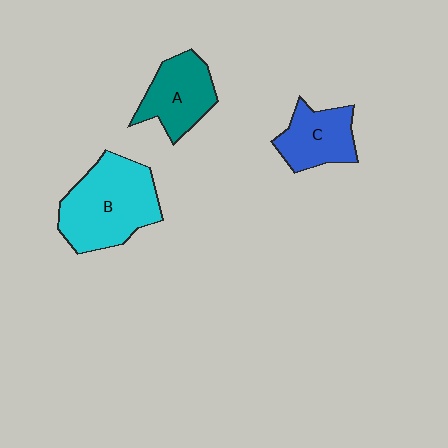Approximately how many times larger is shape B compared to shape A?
Approximately 1.6 times.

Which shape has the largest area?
Shape B (cyan).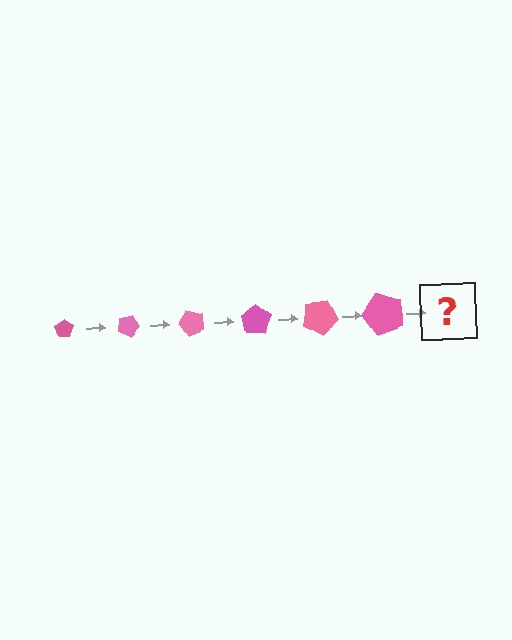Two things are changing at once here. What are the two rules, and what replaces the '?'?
The two rules are that the pentagon grows larger each step and it rotates 25 degrees each step. The '?' should be a pentagon, larger than the previous one and rotated 150 degrees from the start.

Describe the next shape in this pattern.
It should be a pentagon, larger than the previous one and rotated 150 degrees from the start.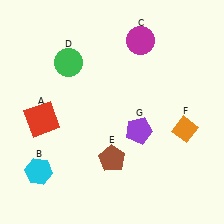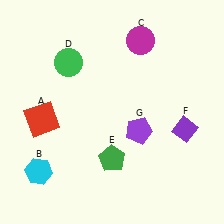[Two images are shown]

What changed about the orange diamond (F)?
In Image 1, F is orange. In Image 2, it changed to purple.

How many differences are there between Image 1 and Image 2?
There are 2 differences between the two images.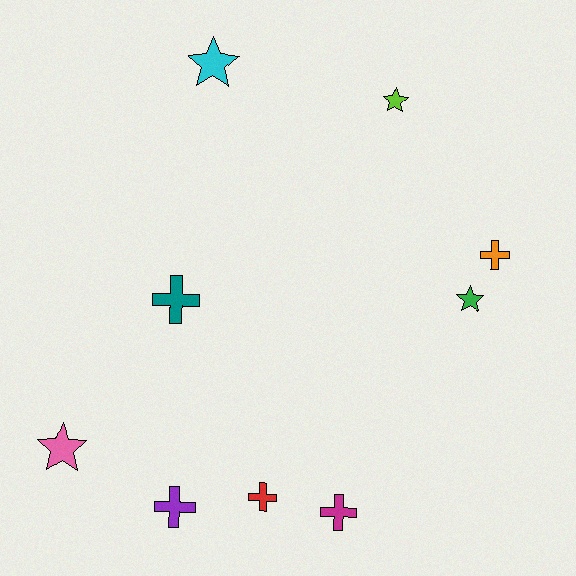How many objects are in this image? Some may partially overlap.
There are 9 objects.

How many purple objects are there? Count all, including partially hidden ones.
There is 1 purple object.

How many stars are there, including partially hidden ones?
There are 4 stars.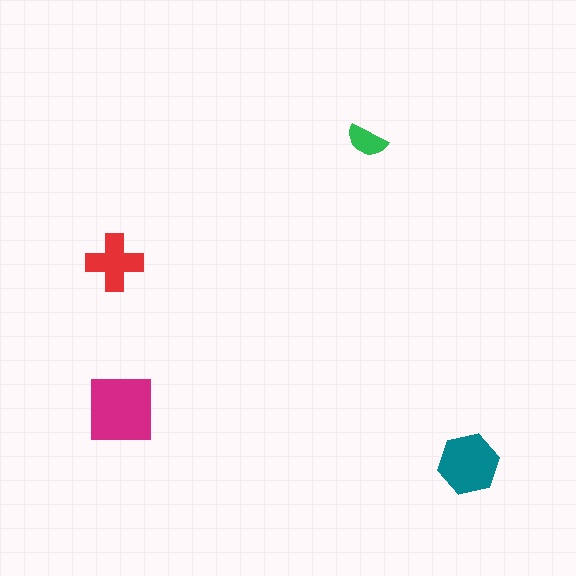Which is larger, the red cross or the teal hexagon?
The teal hexagon.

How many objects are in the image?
There are 4 objects in the image.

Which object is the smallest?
The green semicircle.